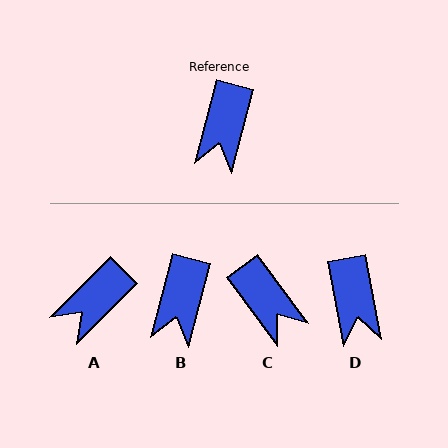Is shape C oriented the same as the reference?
No, it is off by about 51 degrees.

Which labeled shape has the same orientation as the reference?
B.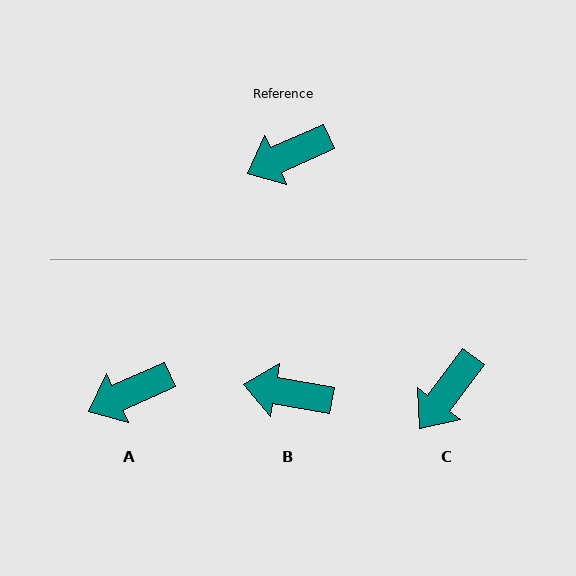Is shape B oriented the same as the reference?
No, it is off by about 34 degrees.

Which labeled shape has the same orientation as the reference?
A.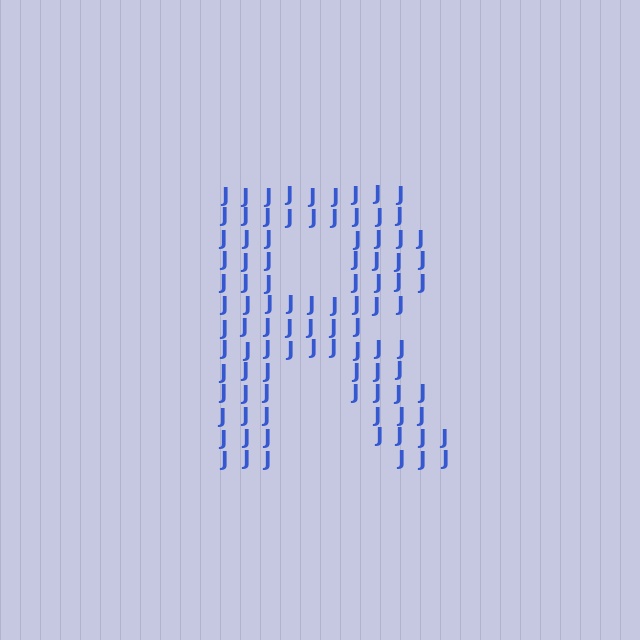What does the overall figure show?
The overall figure shows the letter R.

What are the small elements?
The small elements are letter J's.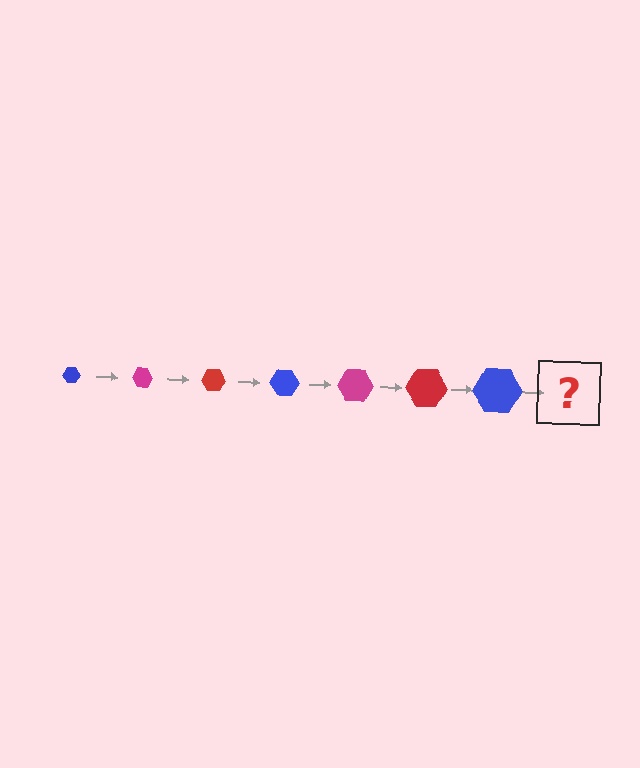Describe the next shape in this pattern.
It should be a magenta hexagon, larger than the previous one.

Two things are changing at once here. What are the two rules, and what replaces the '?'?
The two rules are that the hexagon grows larger each step and the color cycles through blue, magenta, and red. The '?' should be a magenta hexagon, larger than the previous one.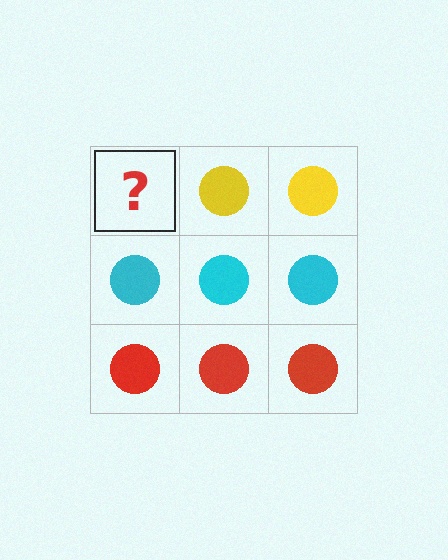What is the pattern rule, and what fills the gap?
The rule is that each row has a consistent color. The gap should be filled with a yellow circle.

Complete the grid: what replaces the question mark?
The question mark should be replaced with a yellow circle.